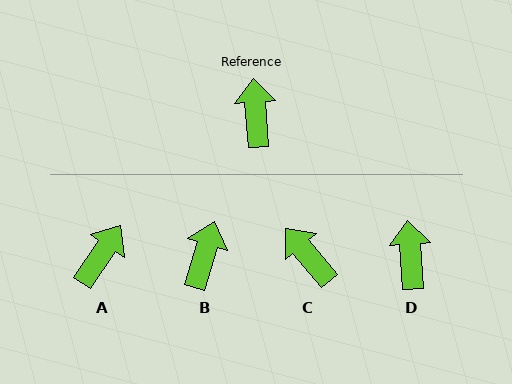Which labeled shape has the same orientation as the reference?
D.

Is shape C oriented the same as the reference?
No, it is off by about 36 degrees.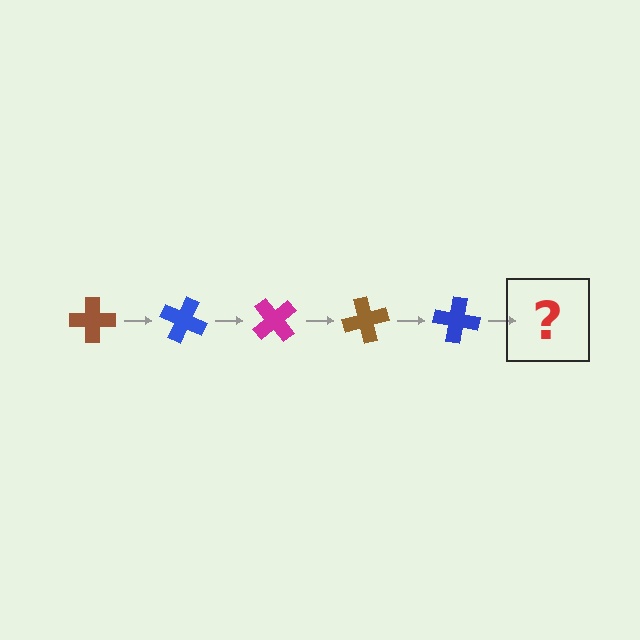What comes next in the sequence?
The next element should be a magenta cross, rotated 125 degrees from the start.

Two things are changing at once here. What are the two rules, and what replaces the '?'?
The two rules are that it rotates 25 degrees each step and the color cycles through brown, blue, and magenta. The '?' should be a magenta cross, rotated 125 degrees from the start.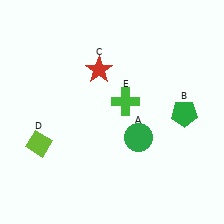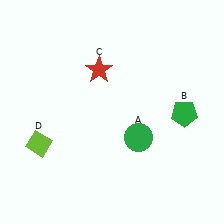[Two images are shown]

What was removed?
The green cross (E) was removed in Image 2.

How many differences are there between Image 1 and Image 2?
There is 1 difference between the two images.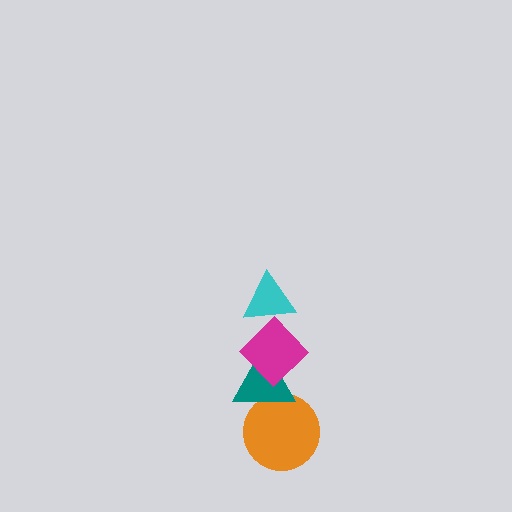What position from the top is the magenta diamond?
The magenta diamond is 2nd from the top.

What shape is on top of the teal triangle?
The magenta diamond is on top of the teal triangle.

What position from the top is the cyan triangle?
The cyan triangle is 1st from the top.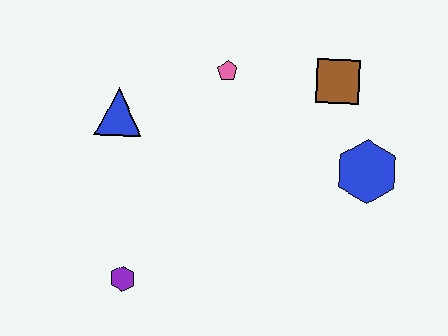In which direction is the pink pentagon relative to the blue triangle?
The pink pentagon is to the right of the blue triangle.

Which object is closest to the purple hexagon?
The blue triangle is closest to the purple hexagon.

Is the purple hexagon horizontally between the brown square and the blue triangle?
Yes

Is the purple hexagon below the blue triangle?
Yes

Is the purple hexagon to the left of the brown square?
Yes